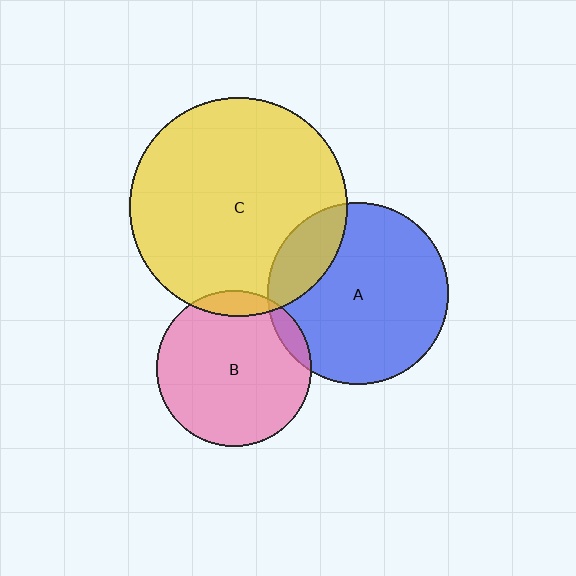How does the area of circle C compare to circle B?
Approximately 2.0 times.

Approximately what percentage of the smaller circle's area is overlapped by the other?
Approximately 5%.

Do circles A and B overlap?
Yes.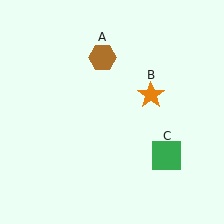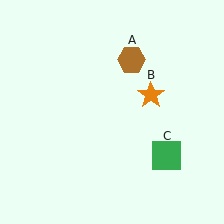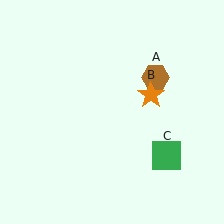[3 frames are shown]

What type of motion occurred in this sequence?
The brown hexagon (object A) rotated clockwise around the center of the scene.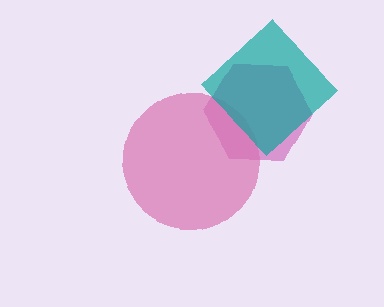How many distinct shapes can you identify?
There are 3 distinct shapes: a magenta hexagon, a pink circle, a teal diamond.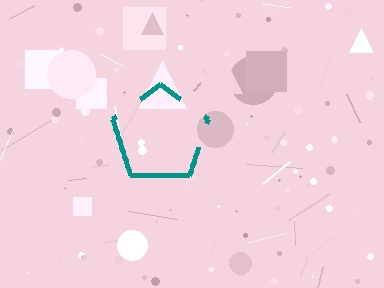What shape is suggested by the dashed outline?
The dashed outline suggests a pentagon.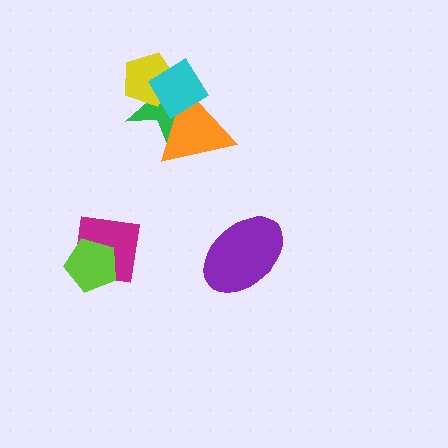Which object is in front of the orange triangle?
The cyan diamond is in front of the orange triangle.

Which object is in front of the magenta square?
The lime pentagon is in front of the magenta square.